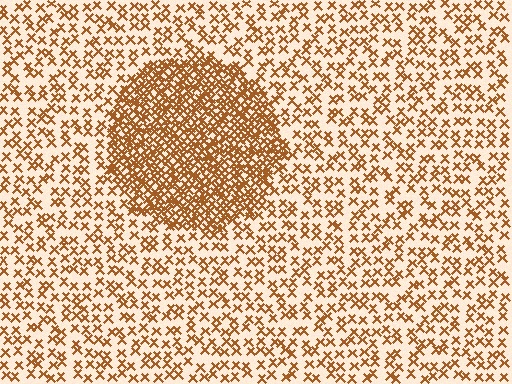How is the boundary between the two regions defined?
The boundary is defined by a change in element density (approximately 2.6x ratio). All elements are the same color, size, and shape.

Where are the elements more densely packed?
The elements are more densely packed inside the circle boundary.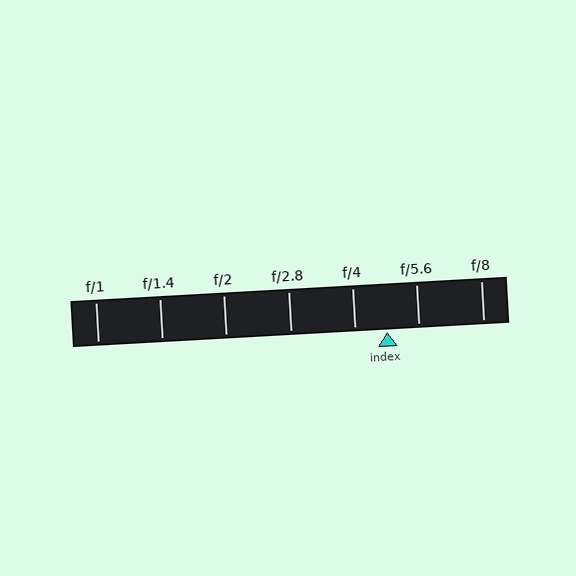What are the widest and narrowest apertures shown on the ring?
The widest aperture shown is f/1 and the narrowest is f/8.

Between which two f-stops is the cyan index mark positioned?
The index mark is between f/4 and f/5.6.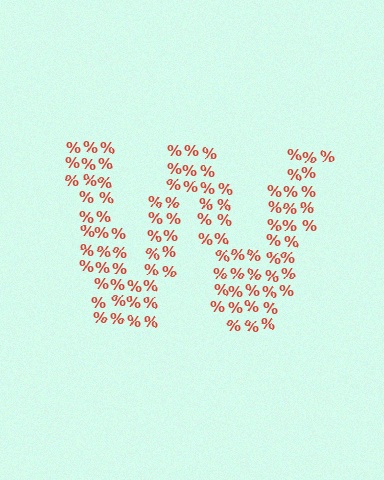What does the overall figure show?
The overall figure shows the letter W.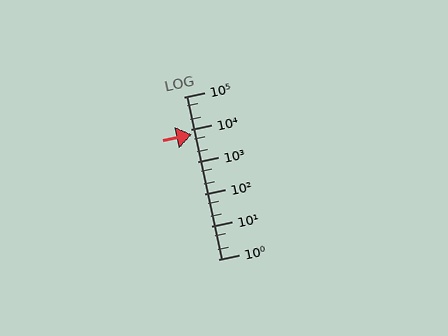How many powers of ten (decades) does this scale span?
The scale spans 5 decades, from 1 to 100000.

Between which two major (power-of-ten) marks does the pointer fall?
The pointer is between 1000 and 10000.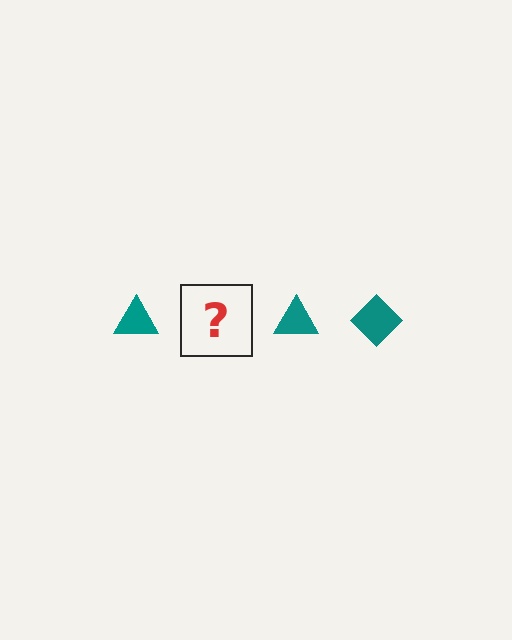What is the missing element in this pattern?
The missing element is a teal diamond.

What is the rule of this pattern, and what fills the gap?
The rule is that the pattern cycles through triangle, diamond shapes in teal. The gap should be filled with a teal diamond.